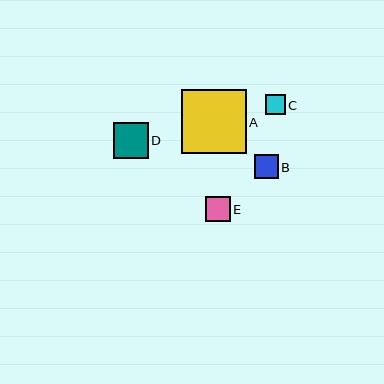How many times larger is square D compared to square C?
Square D is approximately 1.7 times the size of square C.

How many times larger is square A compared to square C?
Square A is approximately 3.2 times the size of square C.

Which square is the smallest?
Square C is the smallest with a size of approximately 20 pixels.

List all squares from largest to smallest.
From largest to smallest: A, D, E, B, C.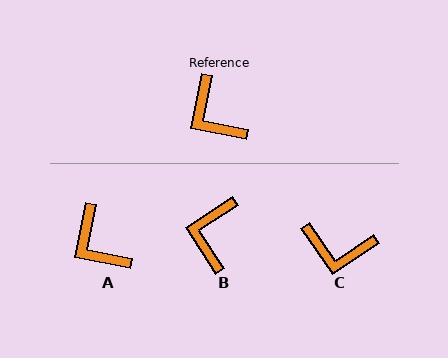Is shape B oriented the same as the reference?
No, it is off by about 46 degrees.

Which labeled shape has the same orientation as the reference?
A.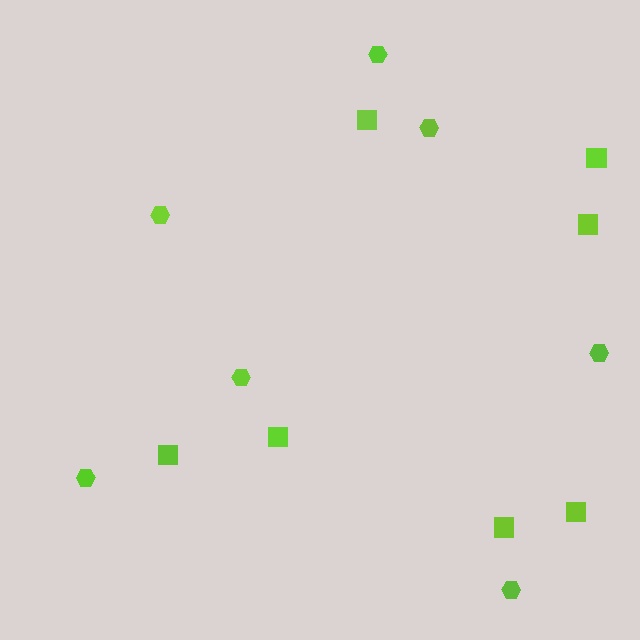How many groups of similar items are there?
There are 2 groups: one group of hexagons (7) and one group of squares (7).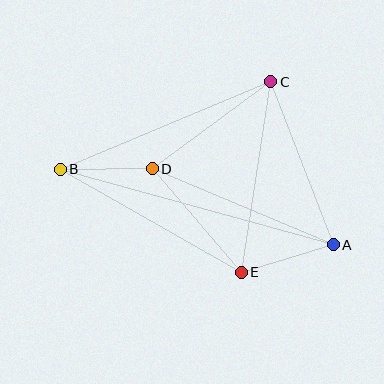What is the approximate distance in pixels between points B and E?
The distance between B and E is approximately 209 pixels.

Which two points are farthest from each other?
Points A and B are farthest from each other.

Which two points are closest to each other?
Points B and D are closest to each other.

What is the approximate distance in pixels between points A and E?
The distance between A and E is approximately 96 pixels.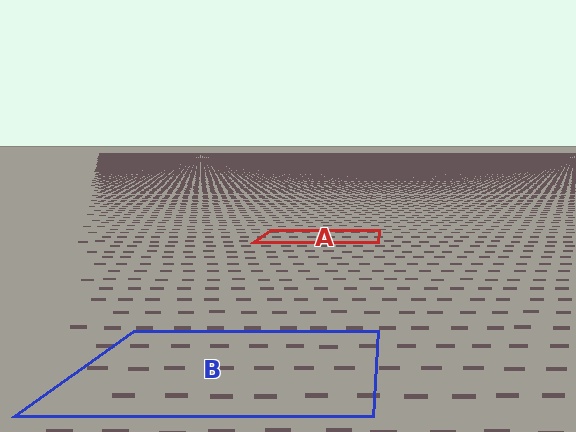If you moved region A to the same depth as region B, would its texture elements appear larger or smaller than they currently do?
They would appear larger. At a closer depth, the same texture elements are projected at a bigger on-screen size.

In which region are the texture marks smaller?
The texture marks are smaller in region A, because it is farther away.